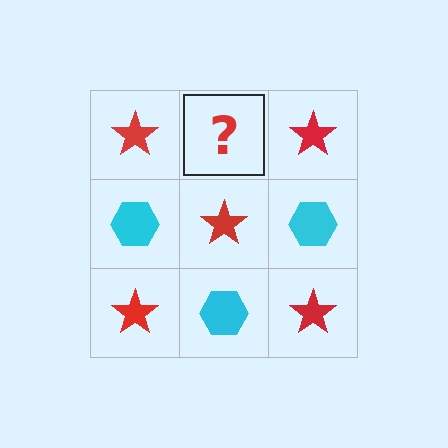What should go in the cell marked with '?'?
The missing cell should contain a cyan hexagon.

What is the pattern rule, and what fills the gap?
The rule is that it alternates red star and cyan hexagon in a checkerboard pattern. The gap should be filled with a cyan hexagon.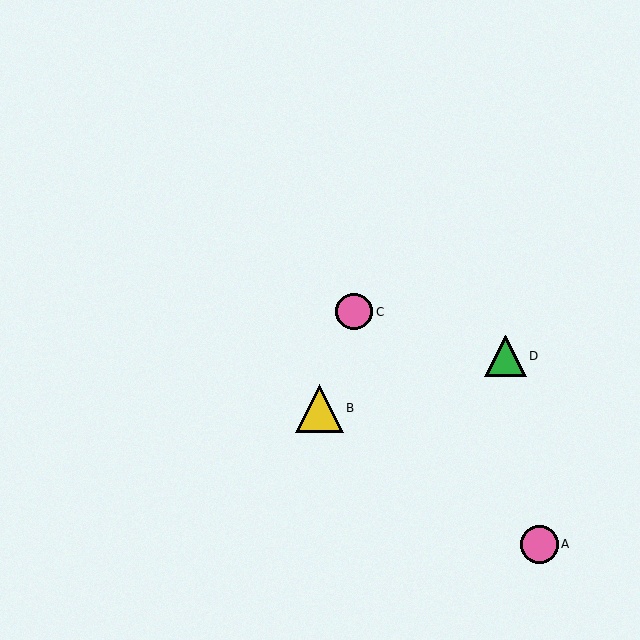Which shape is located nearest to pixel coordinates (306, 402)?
The yellow triangle (labeled B) at (319, 408) is nearest to that location.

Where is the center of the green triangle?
The center of the green triangle is at (506, 356).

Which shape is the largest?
The yellow triangle (labeled B) is the largest.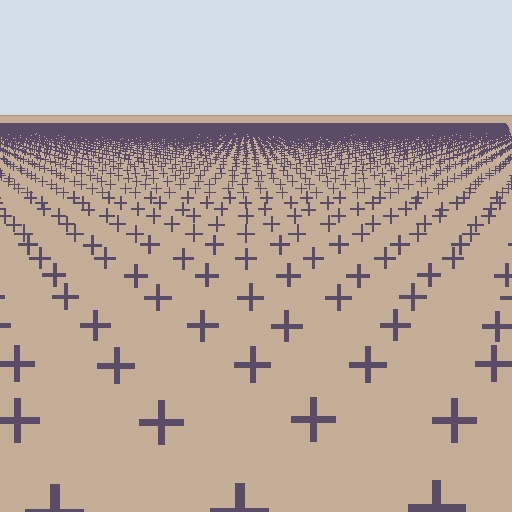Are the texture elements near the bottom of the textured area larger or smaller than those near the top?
Larger. Near the bottom, elements are closer to the viewer and appear at a bigger on-screen size.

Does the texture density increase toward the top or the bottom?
Density increases toward the top.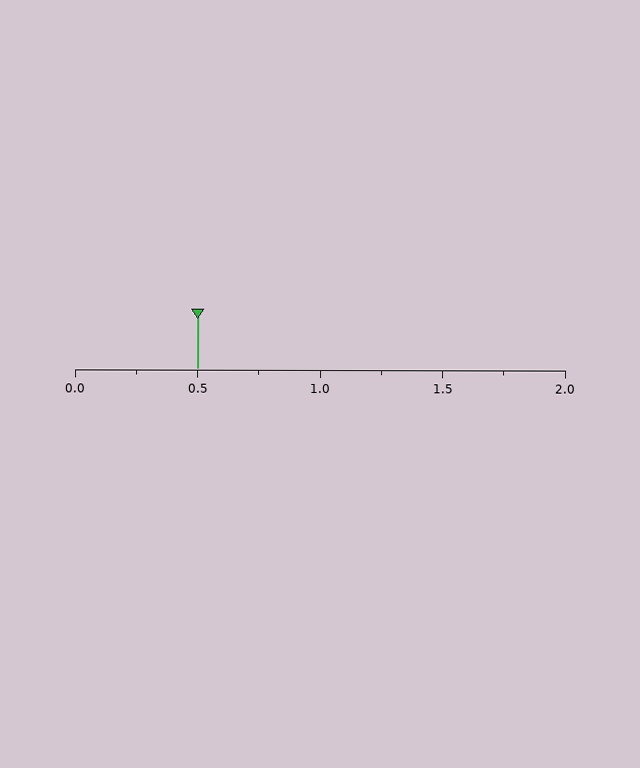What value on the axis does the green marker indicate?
The marker indicates approximately 0.5.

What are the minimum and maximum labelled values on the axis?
The axis runs from 0.0 to 2.0.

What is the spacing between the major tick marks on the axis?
The major ticks are spaced 0.5 apart.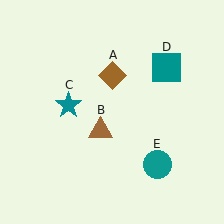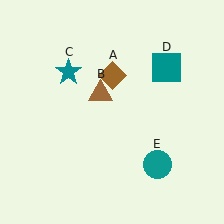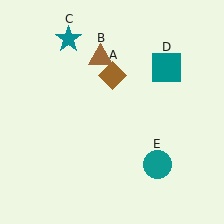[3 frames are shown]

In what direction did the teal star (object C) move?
The teal star (object C) moved up.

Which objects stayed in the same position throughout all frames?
Brown diamond (object A) and teal square (object D) and teal circle (object E) remained stationary.